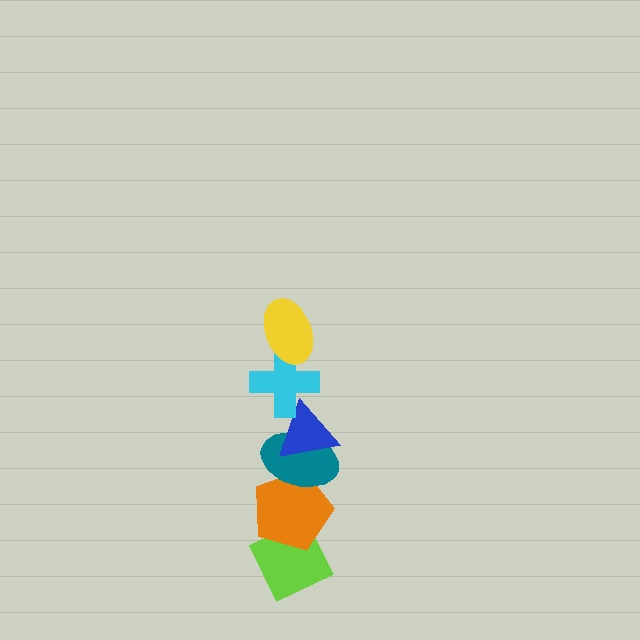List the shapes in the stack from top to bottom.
From top to bottom: the yellow ellipse, the cyan cross, the blue triangle, the teal ellipse, the orange pentagon, the lime diamond.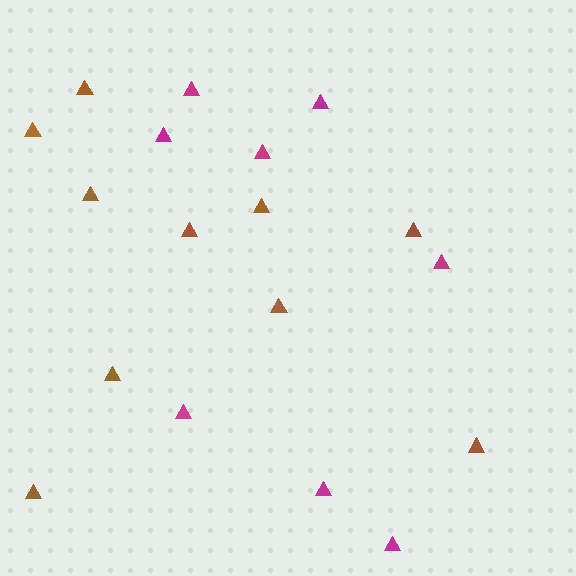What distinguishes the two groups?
There are 2 groups: one group of magenta triangles (8) and one group of brown triangles (10).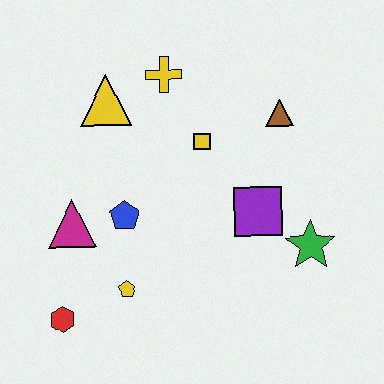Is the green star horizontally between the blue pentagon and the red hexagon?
No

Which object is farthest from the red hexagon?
The brown triangle is farthest from the red hexagon.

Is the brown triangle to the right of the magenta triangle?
Yes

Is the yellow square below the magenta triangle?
No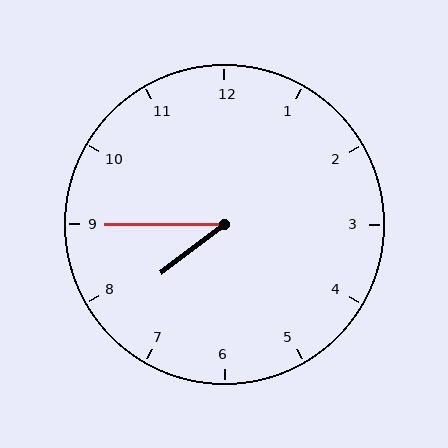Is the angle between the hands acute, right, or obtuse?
It is acute.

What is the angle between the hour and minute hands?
Approximately 38 degrees.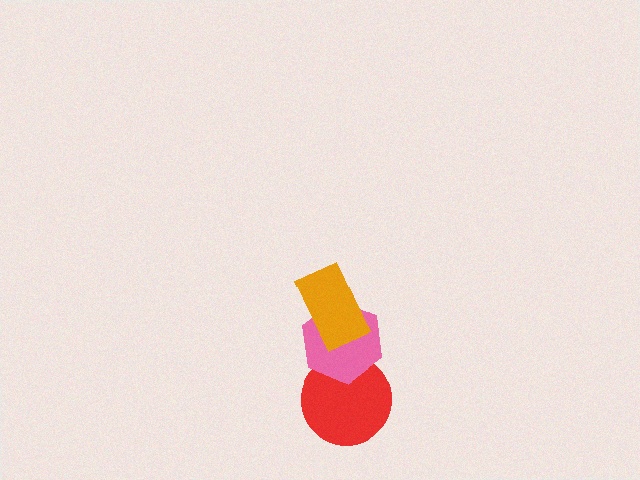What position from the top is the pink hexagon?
The pink hexagon is 2nd from the top.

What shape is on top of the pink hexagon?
The orange rectangle is on top of the pink hexagon.